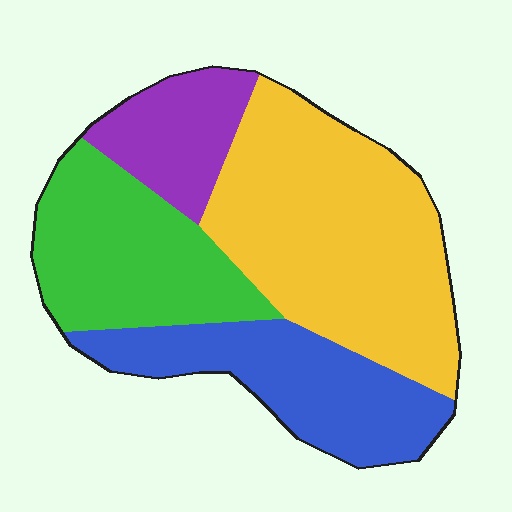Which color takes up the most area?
Yellow, at roughly 40%.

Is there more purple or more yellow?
Yellow.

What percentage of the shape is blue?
Blue covers 23% of the shape.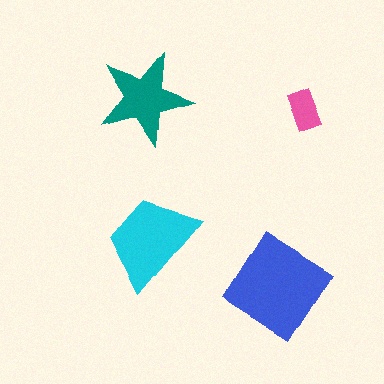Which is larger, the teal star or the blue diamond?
The blue diamond.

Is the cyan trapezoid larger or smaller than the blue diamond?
Smaller.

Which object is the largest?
The blue diamond.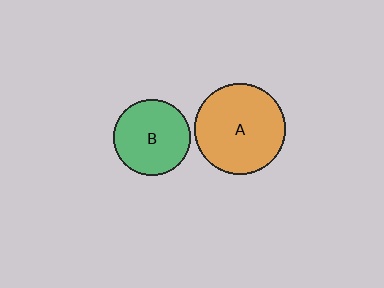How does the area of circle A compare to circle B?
Approximately 1.4 times.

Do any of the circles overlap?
No, none of the circles overlap.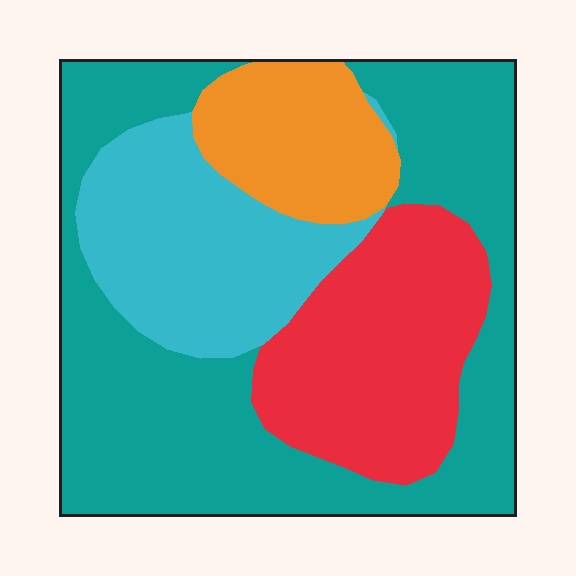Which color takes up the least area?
Orange, at roughly 10%.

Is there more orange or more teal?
Teal.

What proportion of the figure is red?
Red covers around 20% of the figure.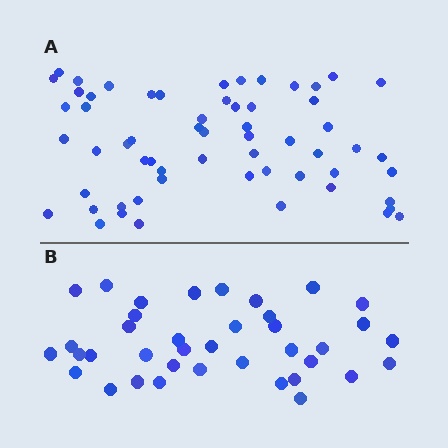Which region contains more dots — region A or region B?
Region A (the top region) has more dots.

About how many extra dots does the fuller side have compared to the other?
Region A has approximately 20 more dots than region B.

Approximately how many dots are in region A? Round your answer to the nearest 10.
About 60 dots.